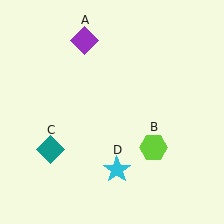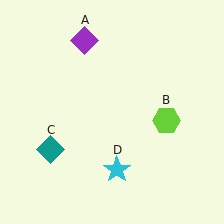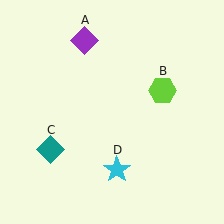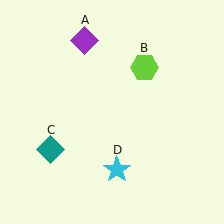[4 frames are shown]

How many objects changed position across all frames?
1 object changed position: lime hexagon (object B).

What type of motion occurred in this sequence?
The lime hexagon (object B) rotated counterclockwise around the center of the scene.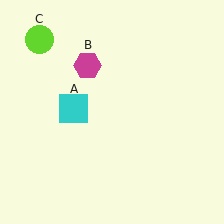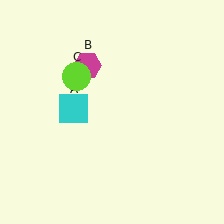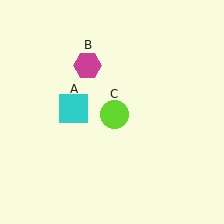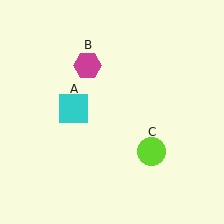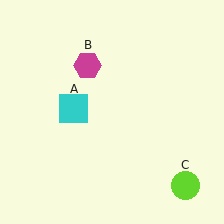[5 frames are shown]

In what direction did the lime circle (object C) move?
The lime circle (object C) moved down and to the right.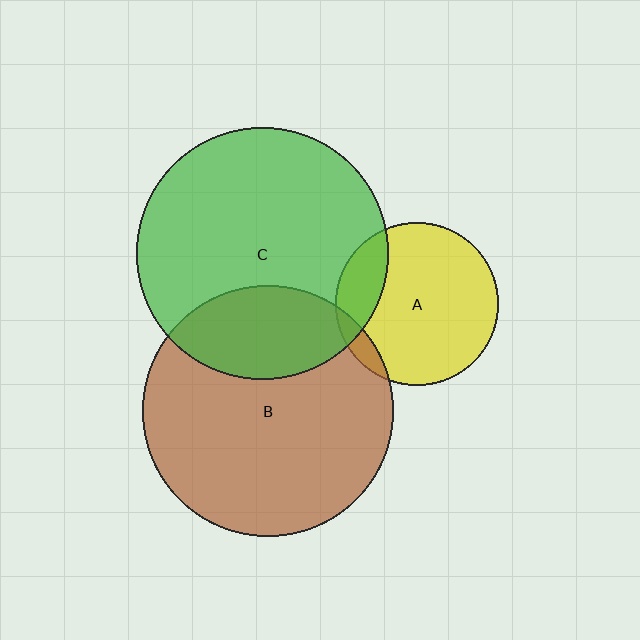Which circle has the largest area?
Circle C (green).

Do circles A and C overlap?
Yes.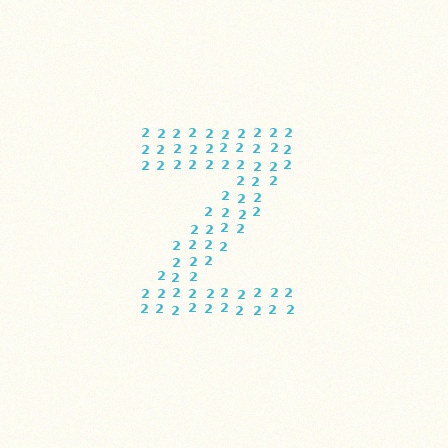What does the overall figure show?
The overall figure shows the letter Z.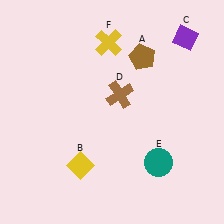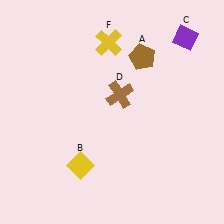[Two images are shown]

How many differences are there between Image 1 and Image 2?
There is 1 difference between the two images.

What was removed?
The teal circle (E) was removed in Image 2.